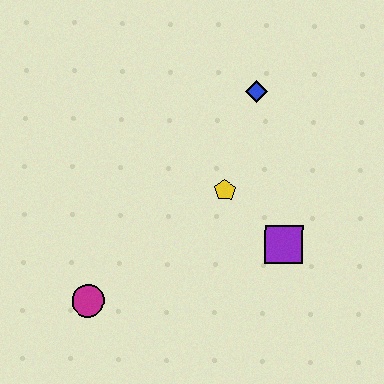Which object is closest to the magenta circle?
The yellow pentagon is closest to the magenta circle.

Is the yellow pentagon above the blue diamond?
No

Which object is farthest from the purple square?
The magenta circle is farthest from the purple square.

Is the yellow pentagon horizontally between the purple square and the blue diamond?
No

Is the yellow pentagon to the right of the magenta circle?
Yes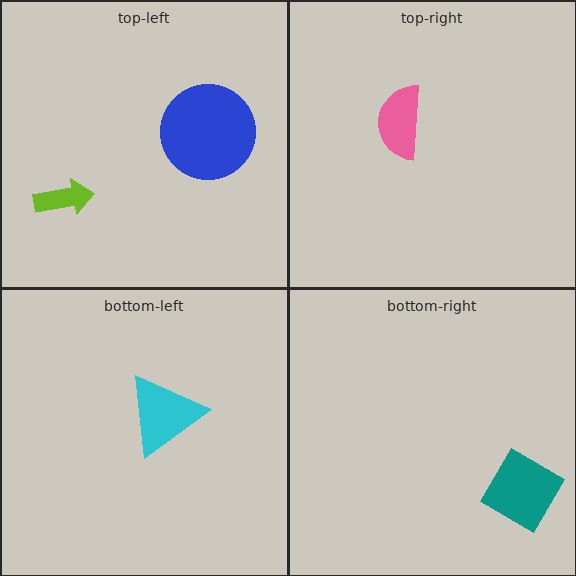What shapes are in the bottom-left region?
The cyan triangle.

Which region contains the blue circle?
The top-left region.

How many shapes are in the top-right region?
1.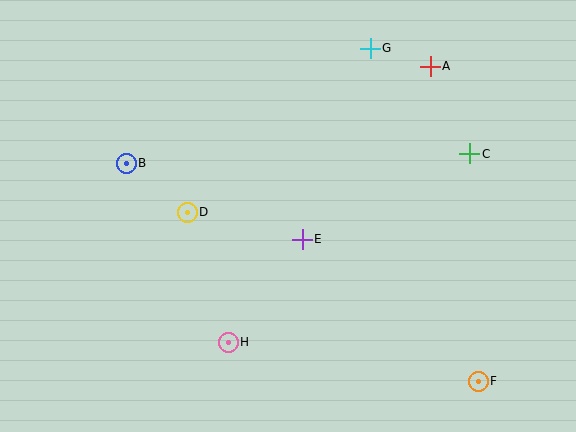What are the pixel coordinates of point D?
Point D is at (187, 212).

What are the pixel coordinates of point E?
Point E is at (302, 239).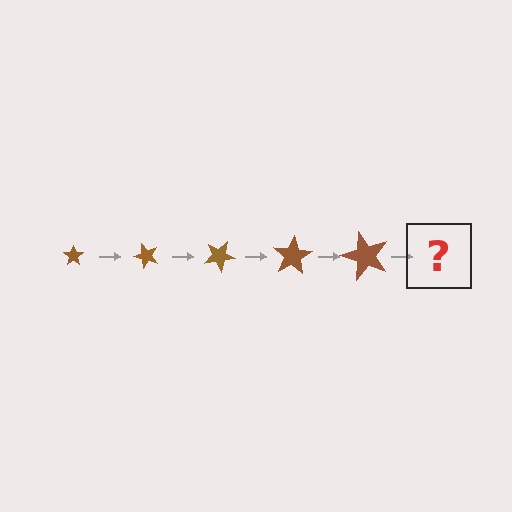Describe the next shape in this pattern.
It should be a star, larger than the previous one and rotated 250 degrees from the start.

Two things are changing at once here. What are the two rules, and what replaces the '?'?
The two rules are that the star grows larger each step and it rotates 50 degrees each step. The '?' should be a star, larger than the previous one and rotated 250 degrees from the start.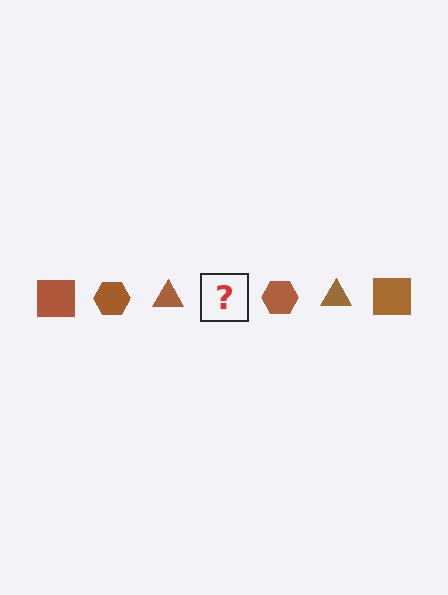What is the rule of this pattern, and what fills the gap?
The rule is that the pattern cycles through square, hexagon, triangle shapes in brown. The gap should be filled with a brown square.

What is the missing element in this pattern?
The missing element is a brown square.